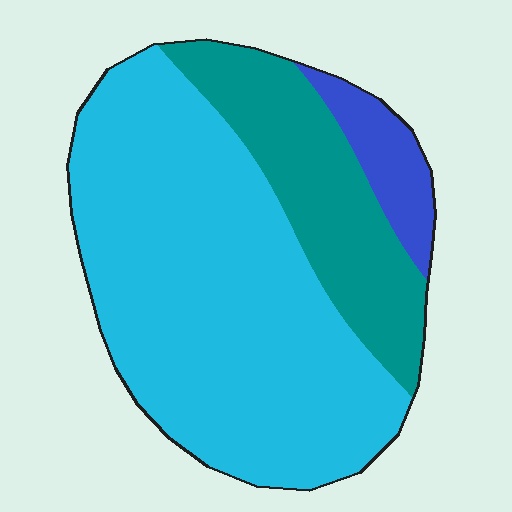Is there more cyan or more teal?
Cyan.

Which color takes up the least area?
Blue, at roughly 10%.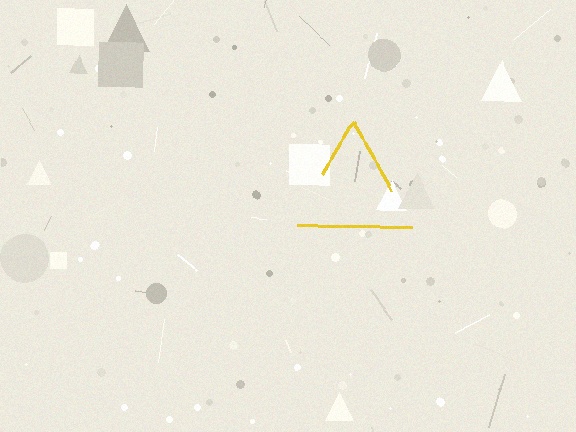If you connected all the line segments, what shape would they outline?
They would outline a triangle.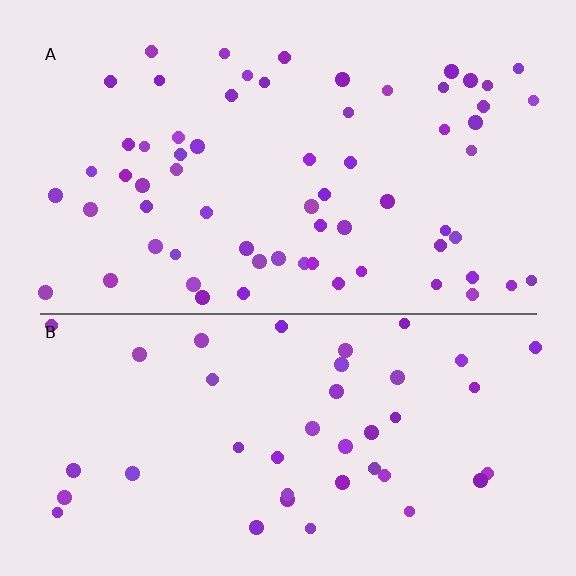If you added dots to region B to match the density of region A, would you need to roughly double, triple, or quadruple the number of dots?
Approximately double.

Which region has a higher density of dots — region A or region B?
A (the top).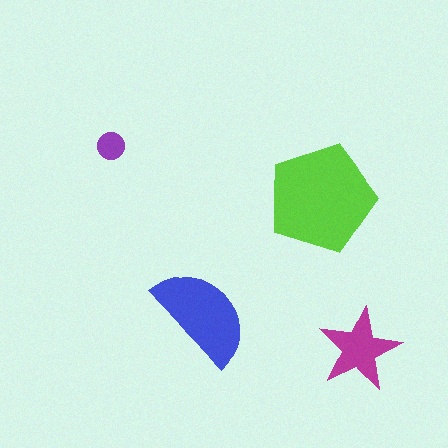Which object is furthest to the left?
The purple circle is leftmost.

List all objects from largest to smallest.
The lime pentagon, the blue semicircle, the magenta star, the purple circle.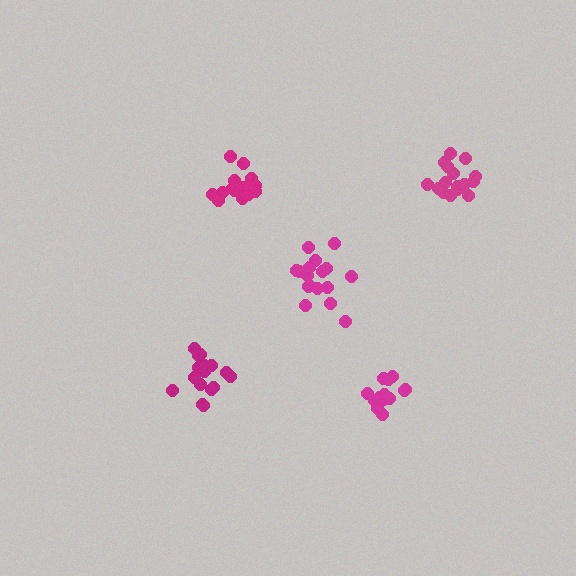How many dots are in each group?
Group 1: 17 dots, Group 2: 16 dots, Group 3: 13 dots, Group 4: 18 dots, Group 5: 17 dots (81 total).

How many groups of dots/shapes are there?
There are 5 groups.